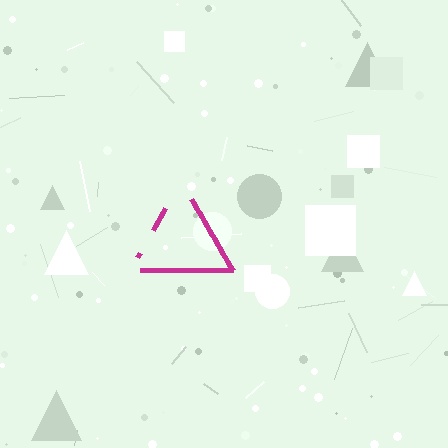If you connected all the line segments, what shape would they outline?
They would outline a triangle.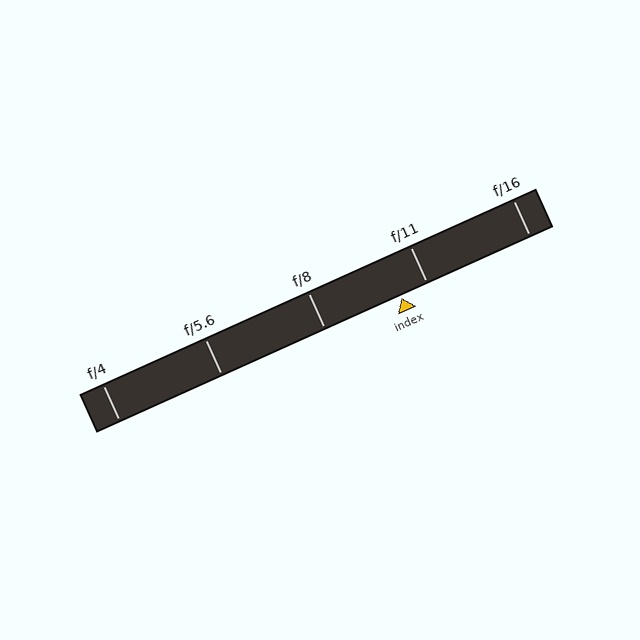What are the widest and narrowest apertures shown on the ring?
The widest aperture shown is f/4 and the narrowest is f/16.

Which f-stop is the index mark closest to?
The index mark is closest to f/11.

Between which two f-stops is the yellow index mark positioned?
The index mark is between f/8 and f/11.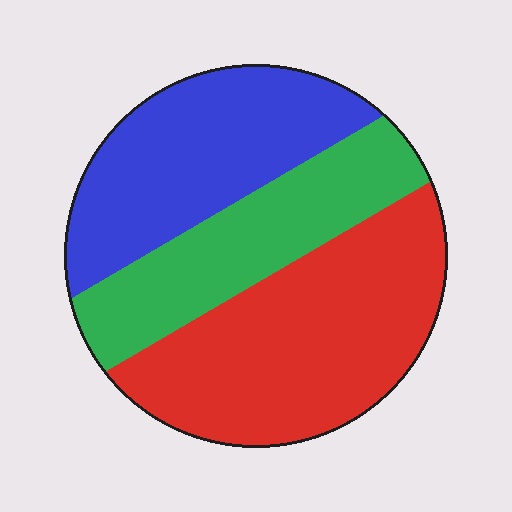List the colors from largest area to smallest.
From largest to smallest: red, blue, green.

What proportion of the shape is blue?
Blue covers around 30% of the shape.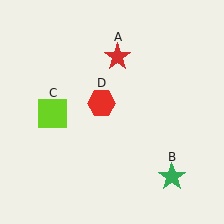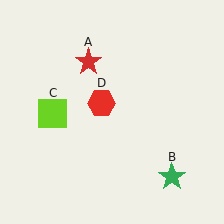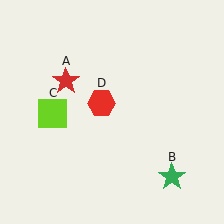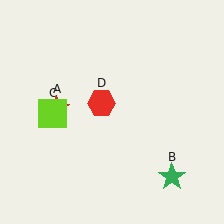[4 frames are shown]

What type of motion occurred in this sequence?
The red star (object A) rotated counterclockwise around the center of the scene.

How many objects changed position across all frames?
1 object changed position: red star (object A).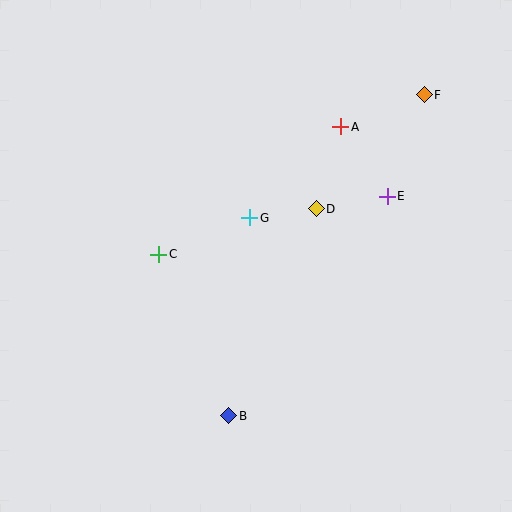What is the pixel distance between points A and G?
The distance between A and G is 129 pixels.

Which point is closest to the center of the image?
Point G at (250, 218) is closest to the center.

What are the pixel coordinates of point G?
Point G is at (250, 218).